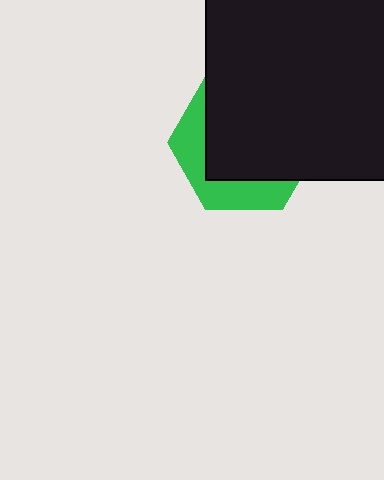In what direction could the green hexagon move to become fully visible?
The green hexagon could move toward the lower-left. That would shift it out from behind the black rectangle entirely.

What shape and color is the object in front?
The object in front is a black rectangle.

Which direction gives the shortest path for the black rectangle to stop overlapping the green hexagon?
Moving toward the upper-right gives the shortest separation.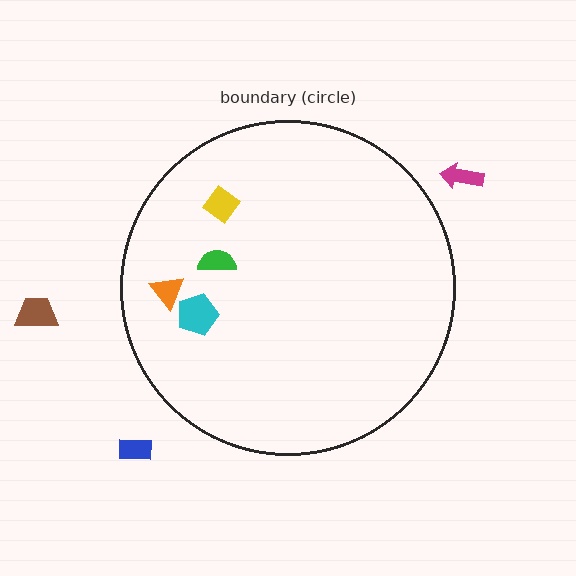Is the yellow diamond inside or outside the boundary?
Inside.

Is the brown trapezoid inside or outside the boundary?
Outside.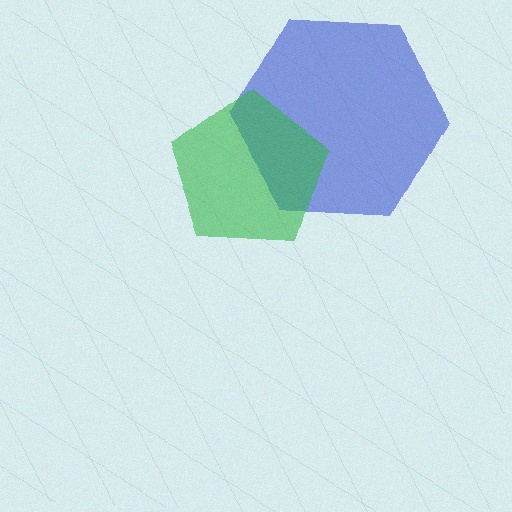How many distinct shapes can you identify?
There are 2 distinct shapes: a blue hexagon, a green pentagon.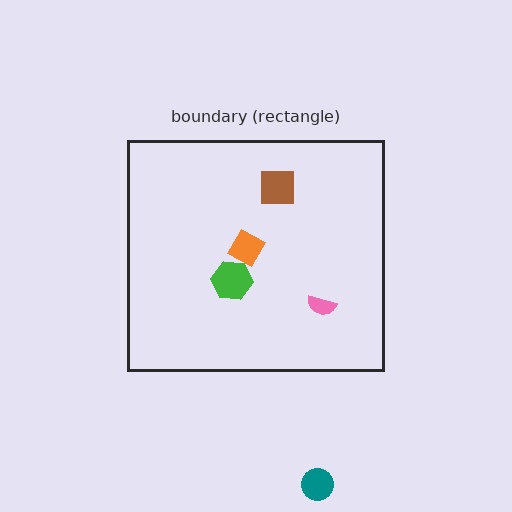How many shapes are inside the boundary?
4 inside, 1 outside.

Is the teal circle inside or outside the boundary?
Outside.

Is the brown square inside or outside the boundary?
Inside.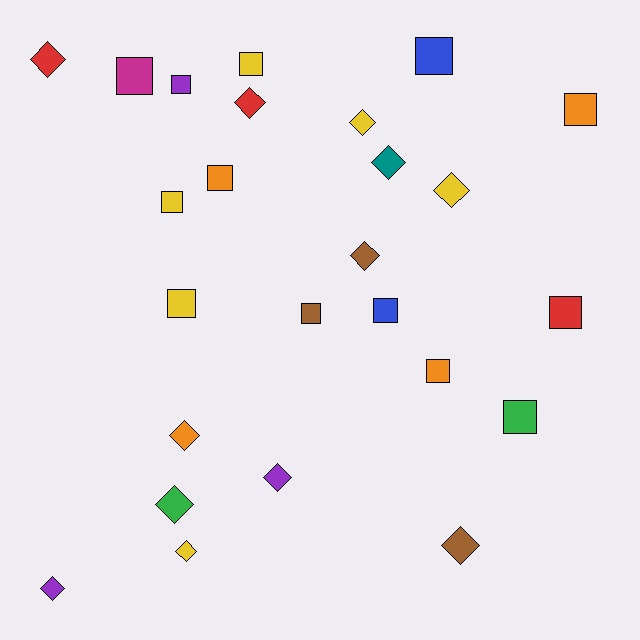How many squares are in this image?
There are 13 squares.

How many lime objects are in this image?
There are no lime objects.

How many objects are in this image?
There are 25 objects.